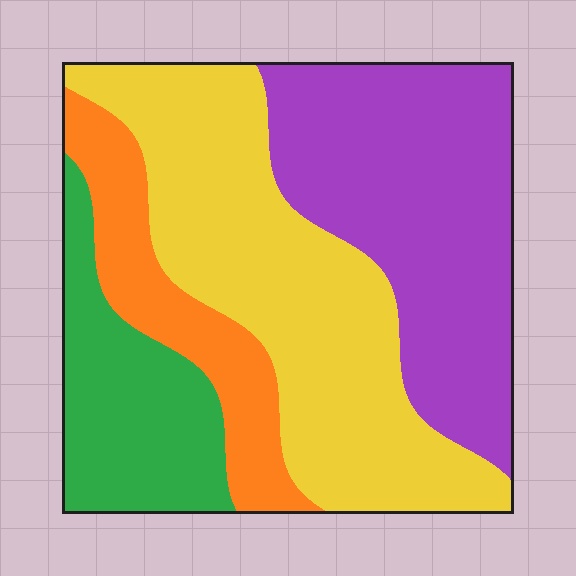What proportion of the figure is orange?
Orange takes up about one eighth (1/8) of the figure.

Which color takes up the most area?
Yellow, at roughly 35%.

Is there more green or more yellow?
Yellow.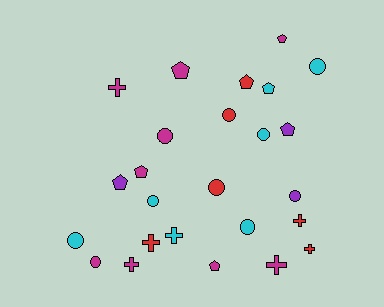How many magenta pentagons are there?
There are 4 magenta pentagons.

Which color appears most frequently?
Magenta, with 9 objects.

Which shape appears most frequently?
Circle, with 10 objects.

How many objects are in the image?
There are 25 objects.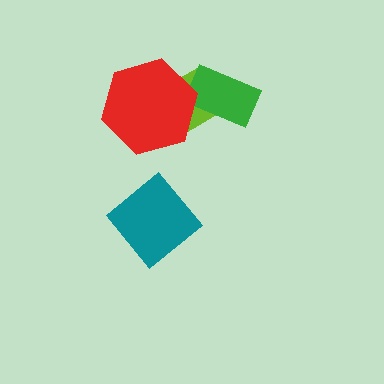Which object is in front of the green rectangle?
The red hexagon is in front of the green rectangle.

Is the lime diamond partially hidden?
Yes, it is partially covered by another shape.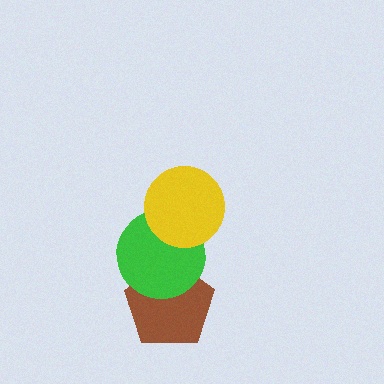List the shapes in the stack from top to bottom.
From top to bottom: the yellow circle, the green circle, the brown pentagon.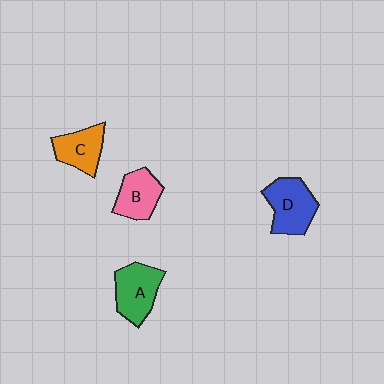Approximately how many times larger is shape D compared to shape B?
Approximately 1.3 times.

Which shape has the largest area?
Shape D (blue).